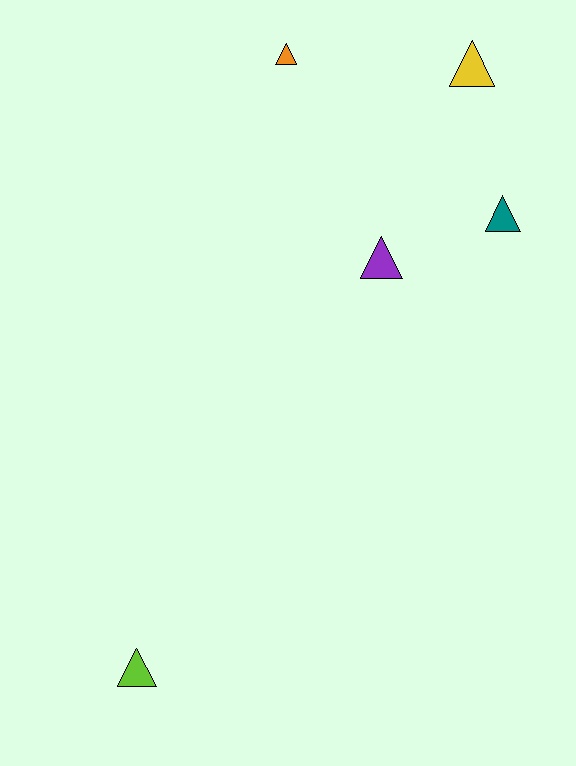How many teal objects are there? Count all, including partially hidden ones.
There is 1 teal object.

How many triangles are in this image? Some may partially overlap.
There are 5 triangles.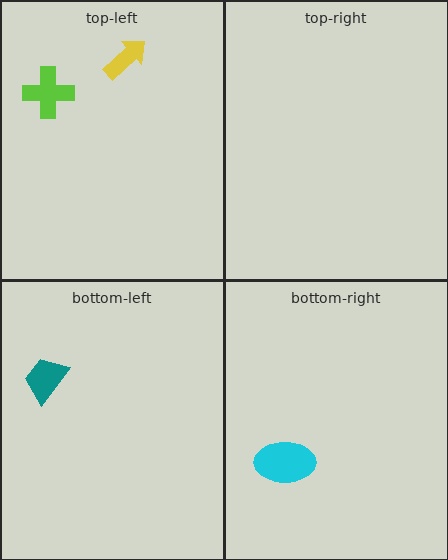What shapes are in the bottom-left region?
The teal trapezoid.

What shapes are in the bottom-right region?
The cyan ellipse.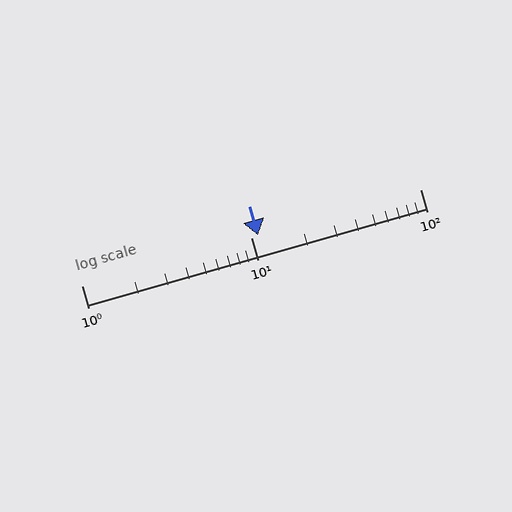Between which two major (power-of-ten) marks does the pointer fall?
The pointer is between 10 and 100.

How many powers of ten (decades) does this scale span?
The scale spans 2 decades, from 1 to 100.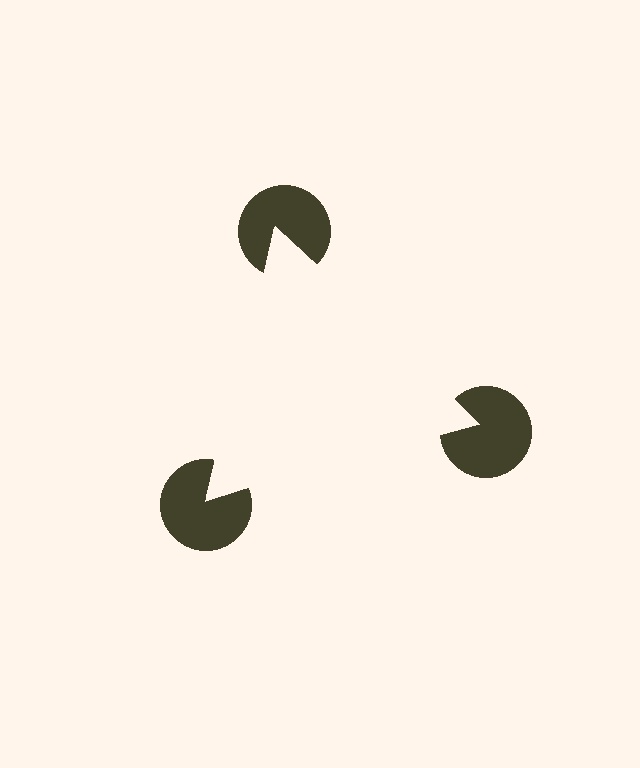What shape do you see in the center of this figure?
An illusory triangle — its edges are inferred from the aligned wedge cuts in the pac-man discs, not physically drawn.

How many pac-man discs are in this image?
There are 3 — one at each vertex of the illusory triangle.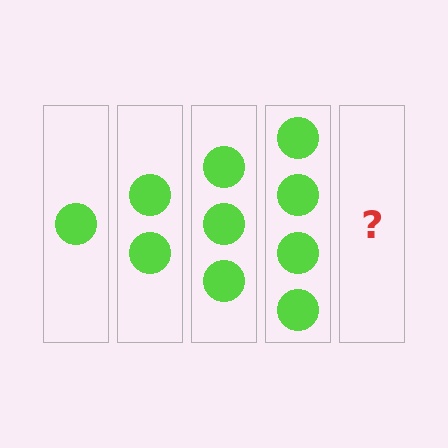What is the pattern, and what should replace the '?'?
The pattern is that each step adds one more circle. The '?' should be 5 circles.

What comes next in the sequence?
The next element should be 5 circles.